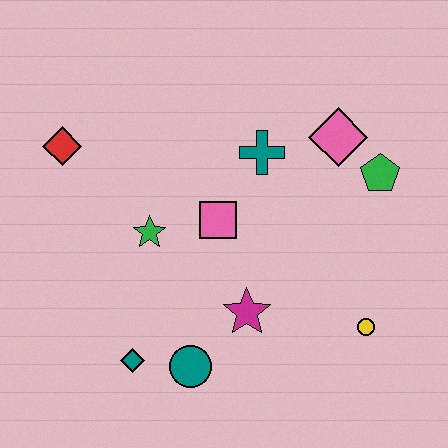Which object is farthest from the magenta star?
The red diamond is farthest from the magenta star.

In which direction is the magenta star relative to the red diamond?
The magenta star is to the right of the red diamond.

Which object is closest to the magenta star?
The teal circle is closest to the magenta star.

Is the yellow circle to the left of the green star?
No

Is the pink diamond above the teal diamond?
Yes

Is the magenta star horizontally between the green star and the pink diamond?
Yes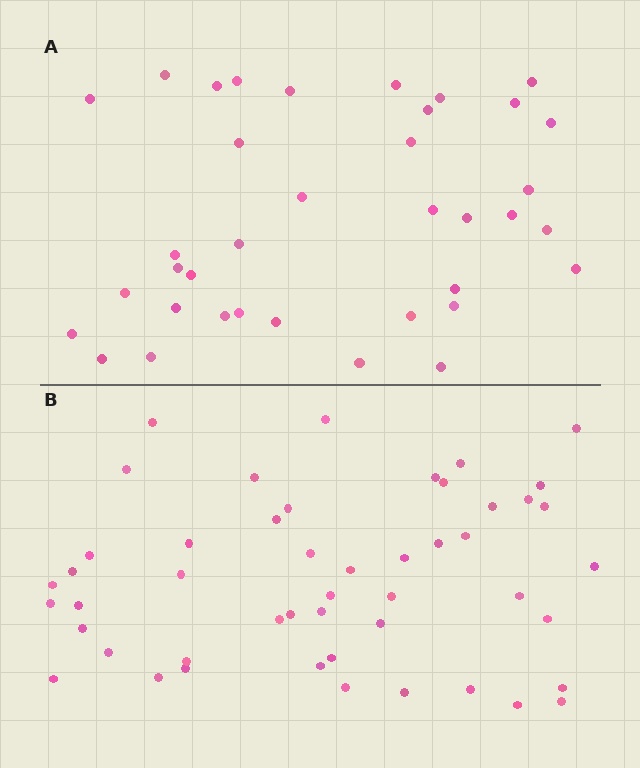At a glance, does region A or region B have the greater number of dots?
Region B (the bottom region) has more dots.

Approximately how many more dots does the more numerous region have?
Region B has roughly 12 or so more dots than region A.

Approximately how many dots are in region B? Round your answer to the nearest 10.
About 50 dots. (The exact count is 49, which rounds to 50.)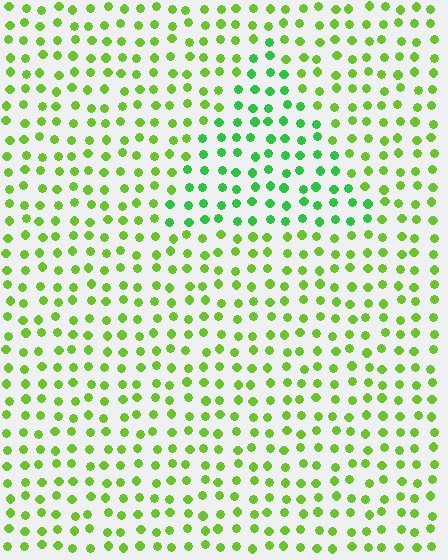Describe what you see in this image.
The image is filled with small lime elements in a uniform arrangement. A triangle-shaped region is visible where the elements are tinted to a slightly different hue, forming a subtle color boundary.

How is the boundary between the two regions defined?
The boundary is defined purely by a slight shift in hue (about 34 degrees). Spacing, size, and orientation are identical on both sides.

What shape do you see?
I see a triangle.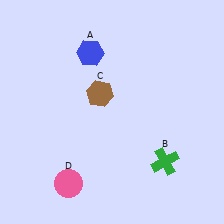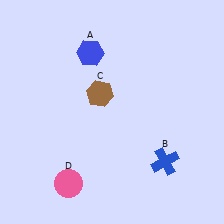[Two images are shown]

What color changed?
The cross (B) changed from green in Image 1 to blue in Image 2.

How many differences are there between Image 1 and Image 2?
There is 1 difference between the two images.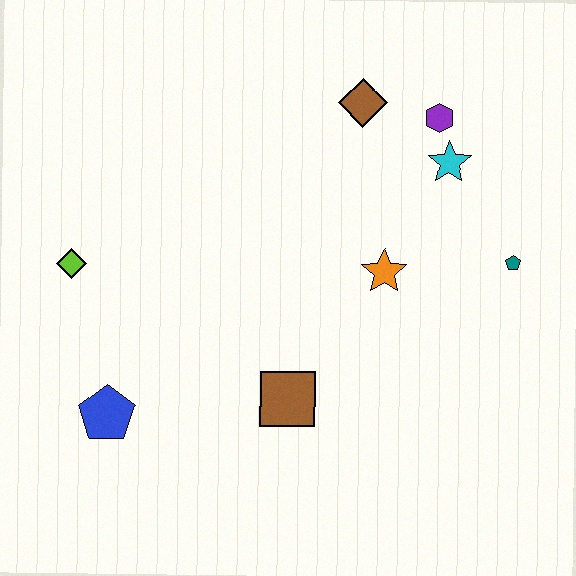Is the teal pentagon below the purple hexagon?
Yes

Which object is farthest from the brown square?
The purple hexagon is farthest from the brown square.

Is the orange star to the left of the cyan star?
Yes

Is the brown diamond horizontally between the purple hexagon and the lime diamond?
Yes